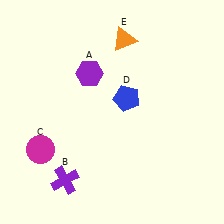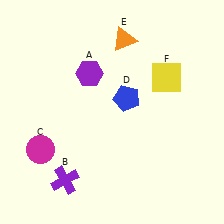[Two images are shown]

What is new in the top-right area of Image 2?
A yellow square (F) was added in the top-right area of Image 2.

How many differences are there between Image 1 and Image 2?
There is 1 difference between the two images.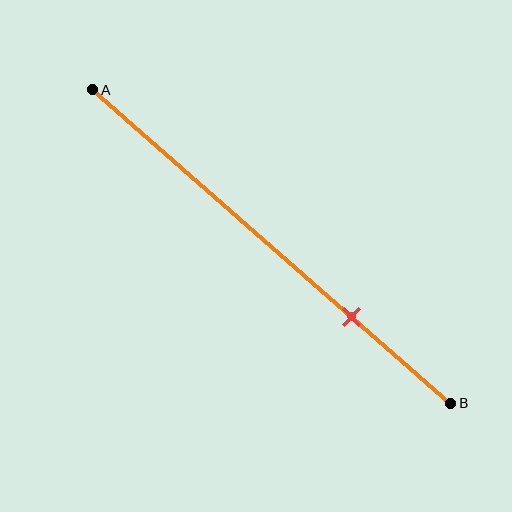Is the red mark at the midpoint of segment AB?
No, the mark is at about 70% from A, not at the 50% midpoint.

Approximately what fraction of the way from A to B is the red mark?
The red mark is approximately 70% of the way from A to B.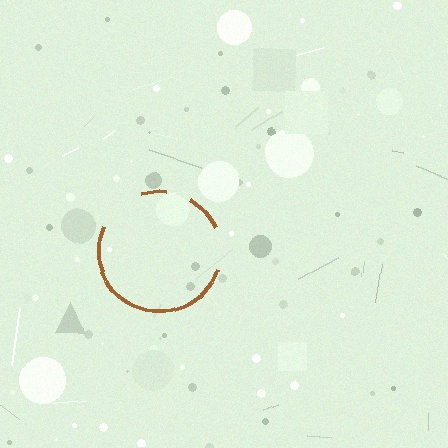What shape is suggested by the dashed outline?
The dashed outline suggests a circle.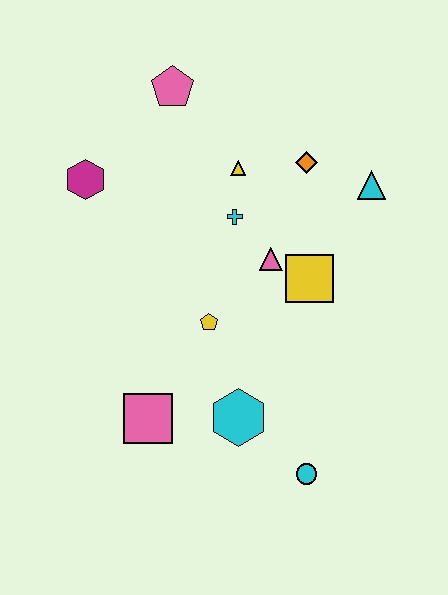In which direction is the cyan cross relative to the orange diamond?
The cyan cross is to the left of the orange diamond.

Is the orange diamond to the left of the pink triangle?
No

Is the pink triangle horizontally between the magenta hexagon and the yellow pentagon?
No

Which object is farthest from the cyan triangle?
The pink square is farthest from the cyan triangle.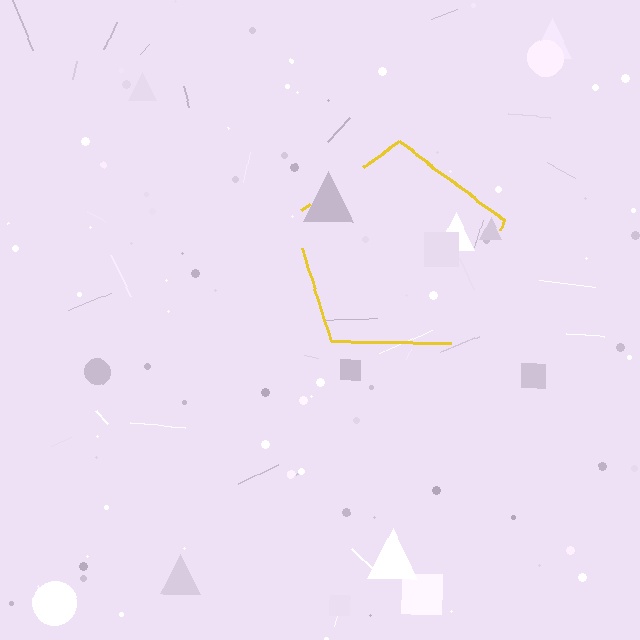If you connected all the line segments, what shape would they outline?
They would outline a pentagon.